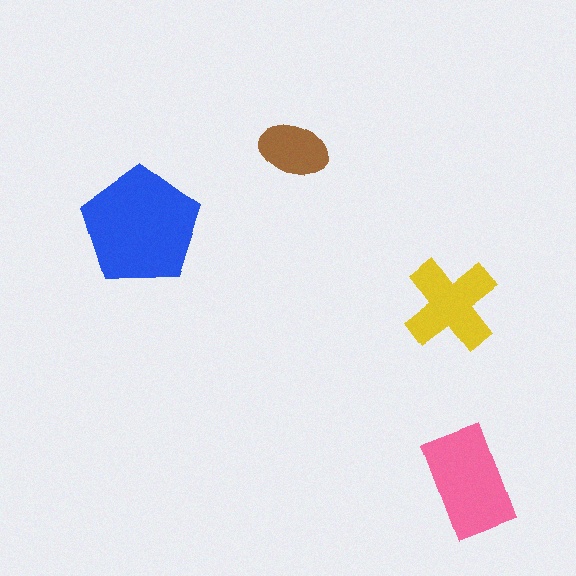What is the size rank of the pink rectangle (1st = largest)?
2nd.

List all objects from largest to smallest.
The blue pentagon, the pink rectangle, the yellow cross, the brown ellipse.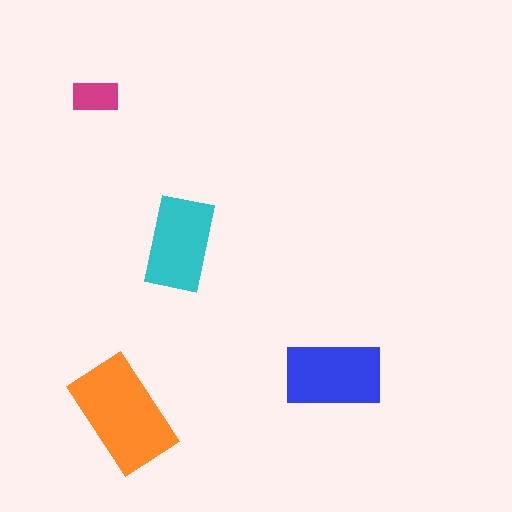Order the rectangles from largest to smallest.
the orange one, the blue one, the cyan one, the magenta one.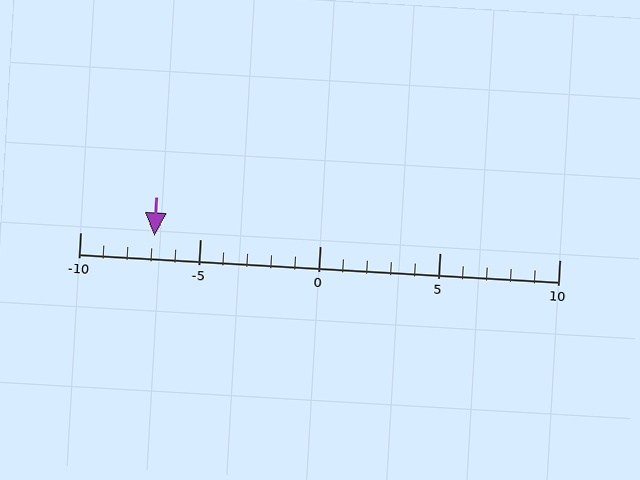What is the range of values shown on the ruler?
The ruler shows values from -10 to 10.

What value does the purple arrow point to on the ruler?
The purple arrow points to approximately -7.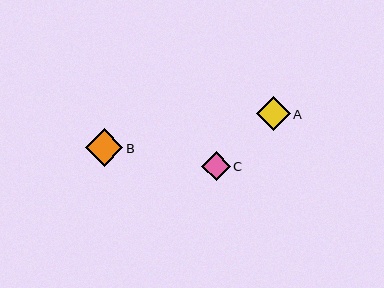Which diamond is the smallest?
Diamond C is the smallest with a size of approximately 28 pixels.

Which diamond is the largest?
Diamond B is the largest with a size of approximately 38 pixels.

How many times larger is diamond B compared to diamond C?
Diamond B is approximately 1.3 times the size of diamond C.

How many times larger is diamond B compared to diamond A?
Diamond B is approximately 1.1 times the size of diamond A.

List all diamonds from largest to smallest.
From largest to smallest: B, A, C.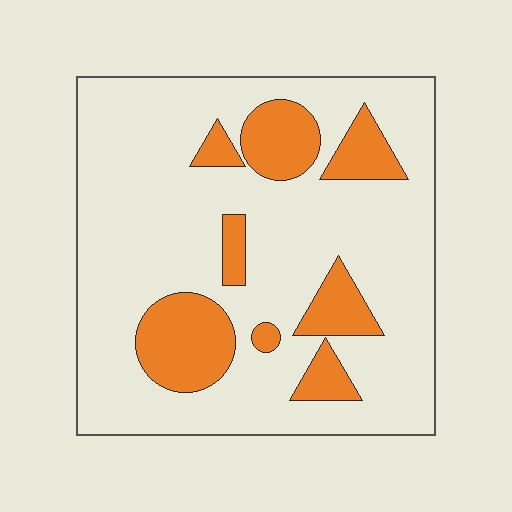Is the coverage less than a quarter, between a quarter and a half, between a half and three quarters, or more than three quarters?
Less than a quarter.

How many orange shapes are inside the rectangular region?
8.